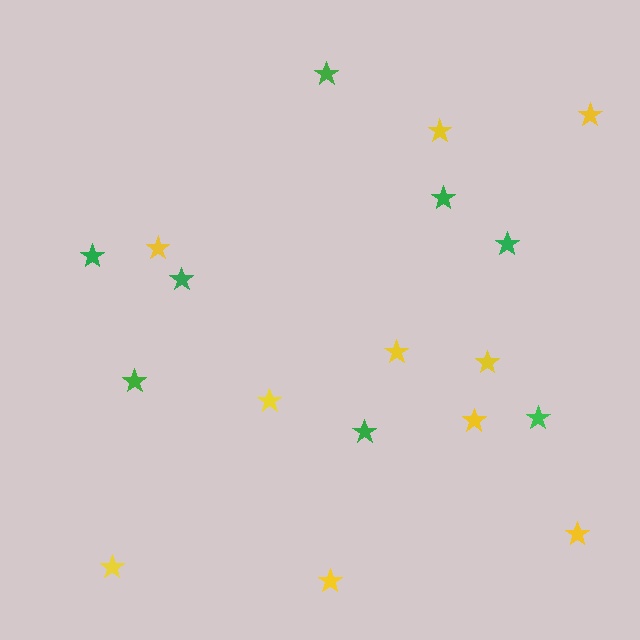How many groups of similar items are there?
There are 2 groups: one group of green stars (8) and one group of yellow stars (10).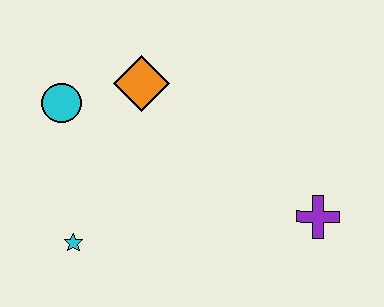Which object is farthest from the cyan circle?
The purple cross is farthest from the cyan circle.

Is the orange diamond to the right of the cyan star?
Yes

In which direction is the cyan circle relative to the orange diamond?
The cyan circle is to the left of the orange diamond.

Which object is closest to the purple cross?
The orange diamond is closest to the purple cross.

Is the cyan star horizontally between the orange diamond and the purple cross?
No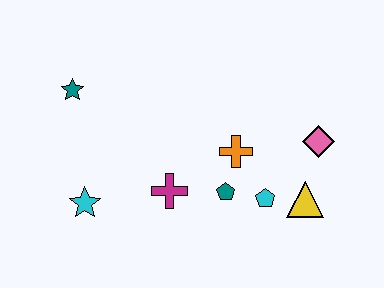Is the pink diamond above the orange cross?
Yes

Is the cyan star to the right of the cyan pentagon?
No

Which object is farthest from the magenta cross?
The pink diamond is farthest from the magenta cross.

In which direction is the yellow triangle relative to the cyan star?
The yellow triangle is to the right of the cyan star.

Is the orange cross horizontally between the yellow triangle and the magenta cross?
Yes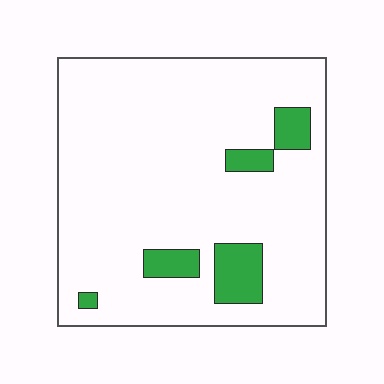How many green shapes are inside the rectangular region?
5.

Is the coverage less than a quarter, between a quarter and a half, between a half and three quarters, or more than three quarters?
Less than a quarter.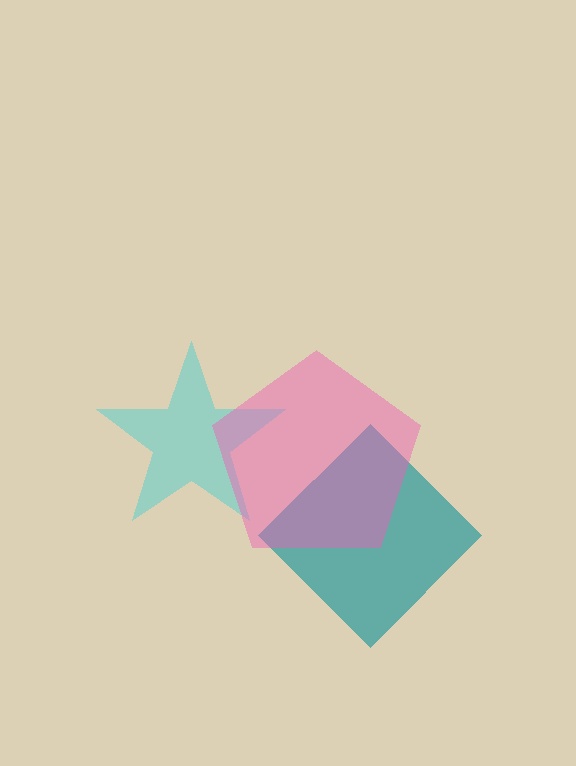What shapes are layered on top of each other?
The layered shapes are: a cyan star, a teal diamond, a pink pentagon.